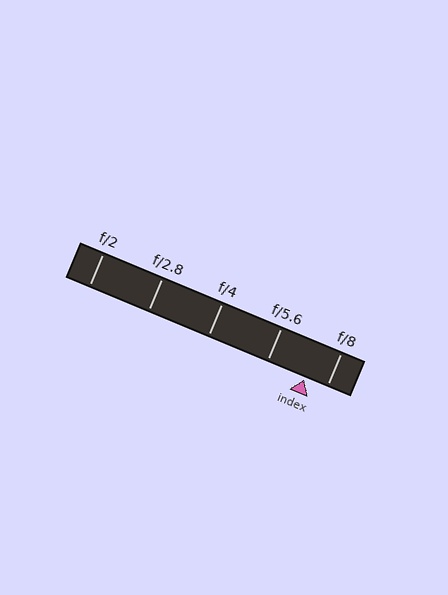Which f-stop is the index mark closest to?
The index mark is closest to f/8.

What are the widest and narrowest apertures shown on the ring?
The widest aperture shown is f/2 and the narrowest is f/8.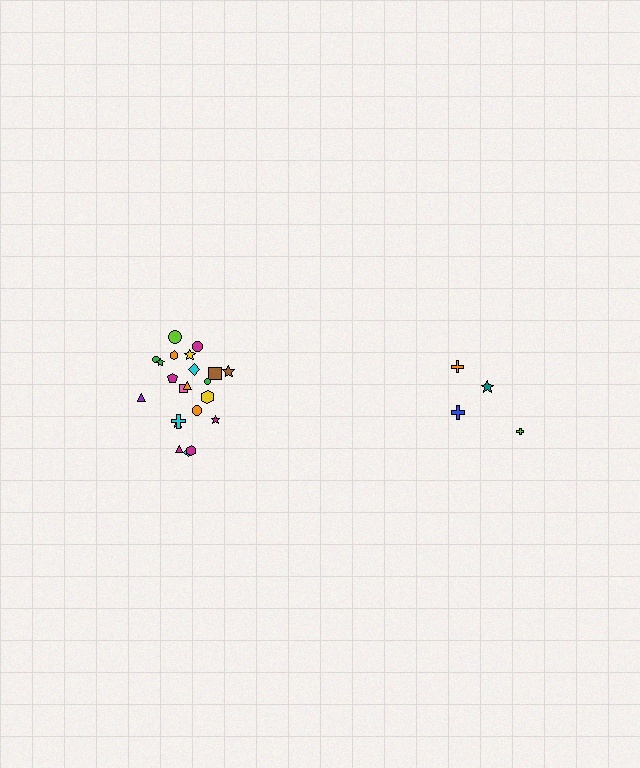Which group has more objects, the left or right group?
The left group.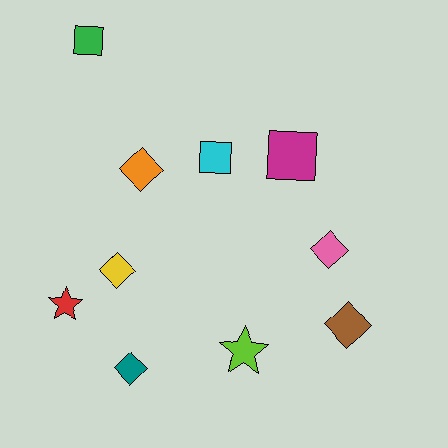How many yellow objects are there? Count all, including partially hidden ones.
There is 1 yellow object.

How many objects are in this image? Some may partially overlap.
There are 10 objects.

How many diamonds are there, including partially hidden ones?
There are 5 diamonds.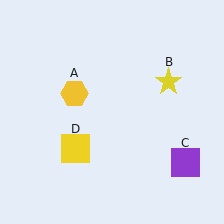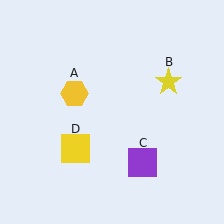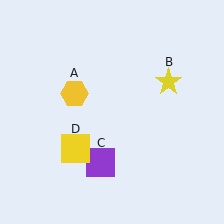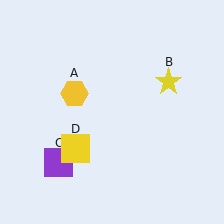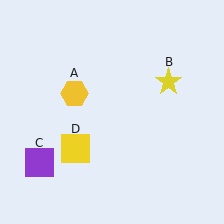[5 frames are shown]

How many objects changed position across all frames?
1 object changed position: purple square (object C).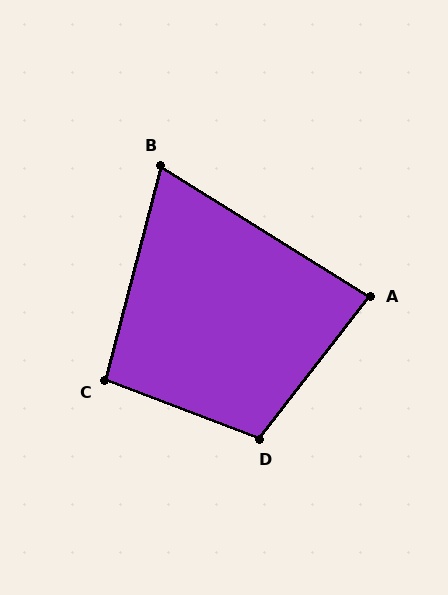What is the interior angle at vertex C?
Approximately 96 degrees (obtuse).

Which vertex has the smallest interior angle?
B, at approximately 73 degrees.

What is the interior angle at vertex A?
Approximately 84 degrees (acute).